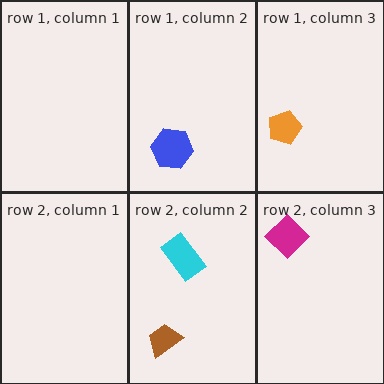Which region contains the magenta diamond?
The row 2, column 3 region.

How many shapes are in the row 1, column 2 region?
1.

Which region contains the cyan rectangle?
The row 2, column 2 region.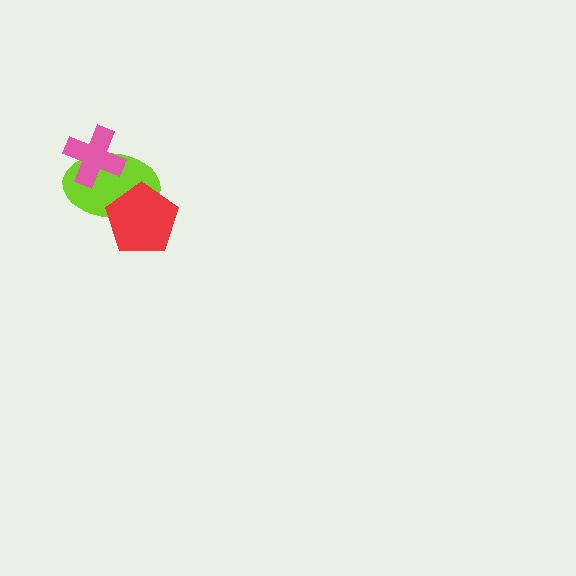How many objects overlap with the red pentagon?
1 object overlaps with the red pentagon.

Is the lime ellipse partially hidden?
Yes, it is partially covered by another shape.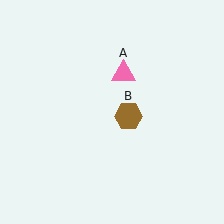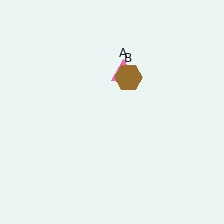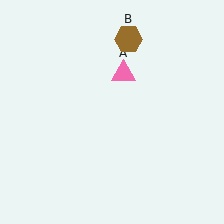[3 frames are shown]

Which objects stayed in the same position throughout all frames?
Pink triangle (object A) remained stationary.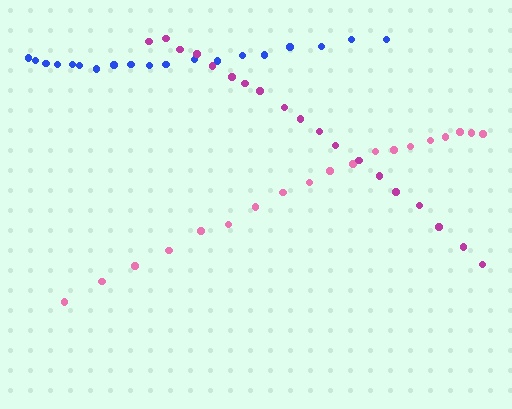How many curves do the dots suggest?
There are 3 distinct paths.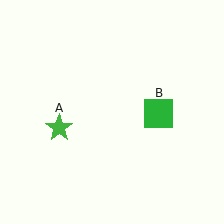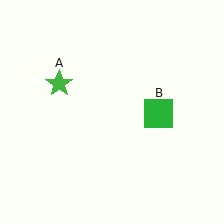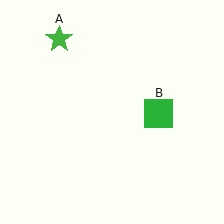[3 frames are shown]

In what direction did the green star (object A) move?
The green star (object A) moved up.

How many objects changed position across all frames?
1 object changed position: green star (object A).